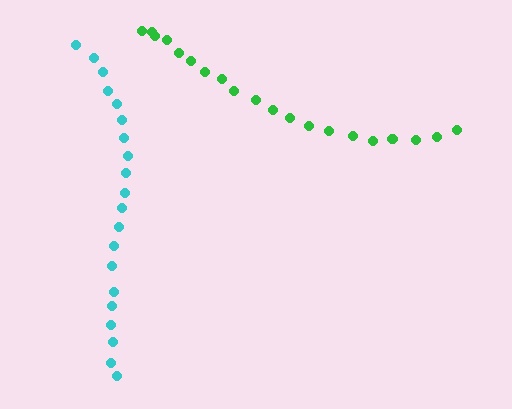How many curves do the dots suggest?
There are 2 distinct paths.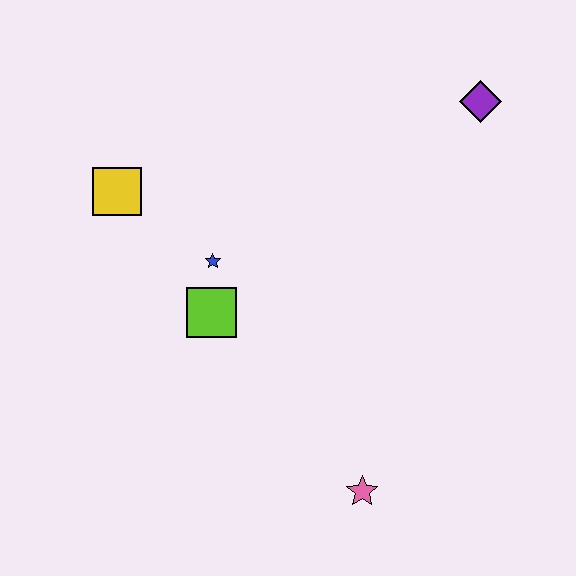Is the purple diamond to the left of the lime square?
No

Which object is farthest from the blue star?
The purple diamond is farthest from the blue star.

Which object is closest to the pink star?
The lime square is closest to the pink star.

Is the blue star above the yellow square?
No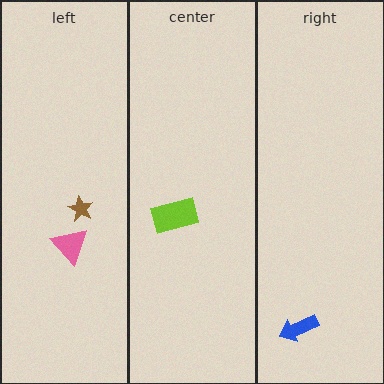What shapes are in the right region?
The blue arrow.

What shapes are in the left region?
The brown star, the pink triangle.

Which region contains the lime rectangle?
The center region.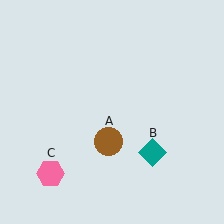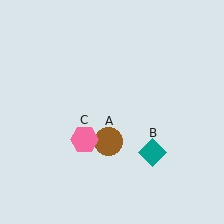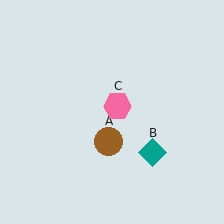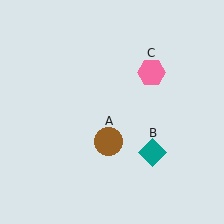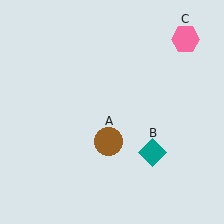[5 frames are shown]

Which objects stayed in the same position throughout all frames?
Brown circle (object A) and teal diamond (object B) remained stationary.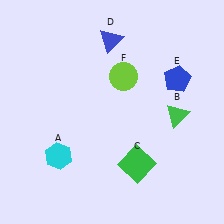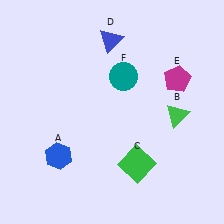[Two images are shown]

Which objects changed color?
A changed from cyan to blue. E changed from blue to magenta. F changed from lime to teal.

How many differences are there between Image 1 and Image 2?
There are 3 differences between the two images.